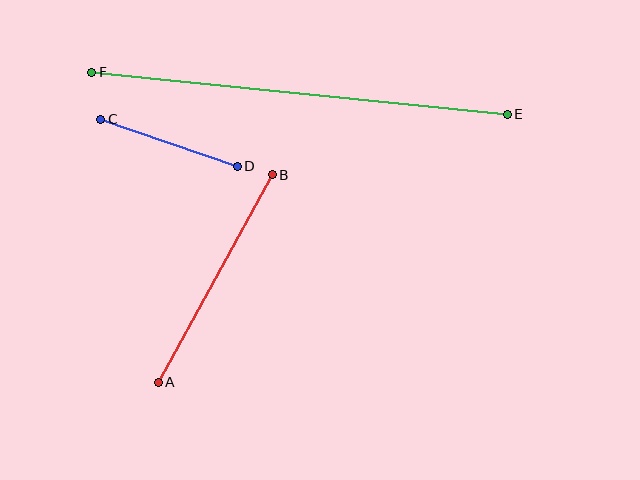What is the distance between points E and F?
The distance is approximately 418 pixels.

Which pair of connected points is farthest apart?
Points E and F are farthest apart.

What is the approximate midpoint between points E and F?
The midpoint is at approximately (299, 93) pixels.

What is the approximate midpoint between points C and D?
The midpoint is at approximately (169, 143) pixels.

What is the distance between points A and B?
The distance is approximately 236 pixels.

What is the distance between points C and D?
The distance is approximately 144 pixels.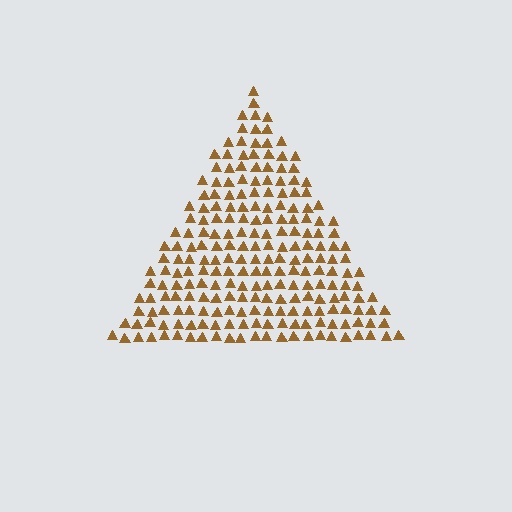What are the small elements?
The small elements are triangles.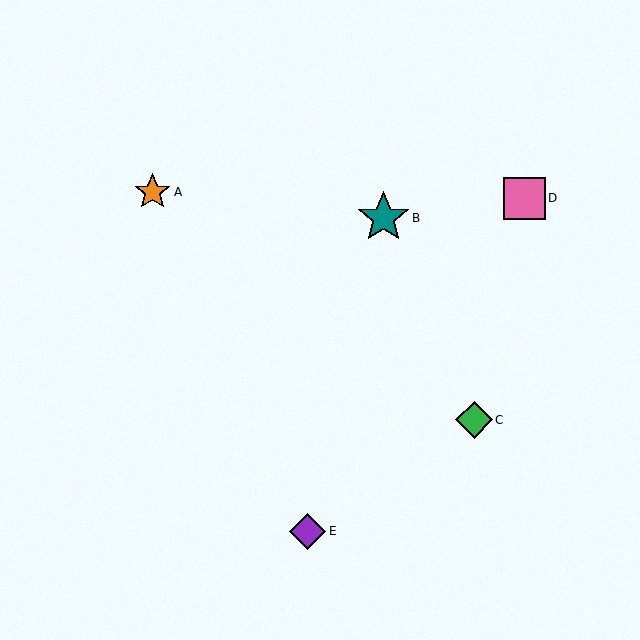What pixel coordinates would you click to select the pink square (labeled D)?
Click at (524, 198) to select the pink square D.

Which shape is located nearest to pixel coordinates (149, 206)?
The orange star (labeled A) at (152, 192) is nearest to that location.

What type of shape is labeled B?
Shape B is a teal star.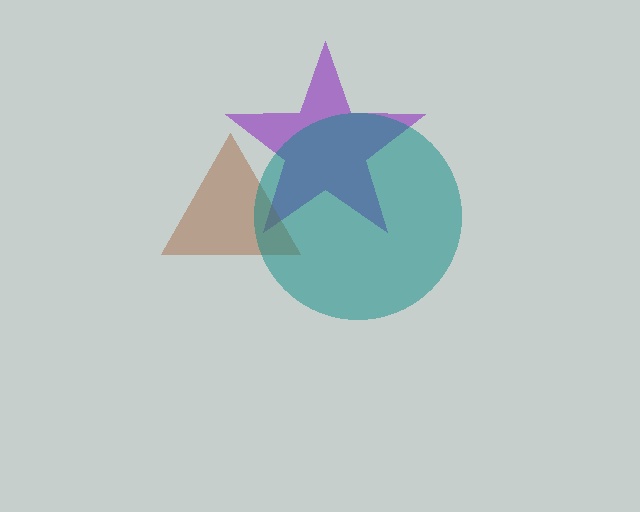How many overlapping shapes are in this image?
There are 3 overlapping shapes in the image.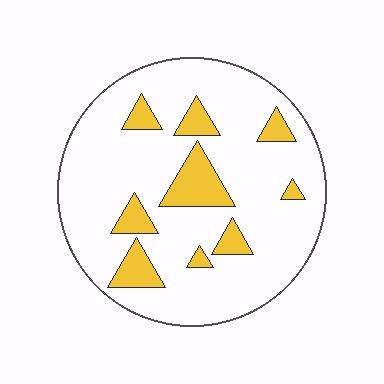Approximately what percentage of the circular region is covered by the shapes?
Approximately 15%.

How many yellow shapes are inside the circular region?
9.